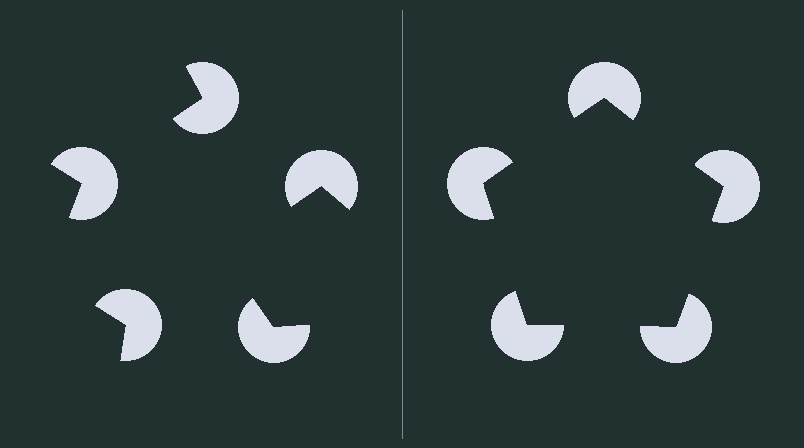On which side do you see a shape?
An illusory pentagon appears on the right side. On the left side the wedge cuts are rotated, so no coherent shape forms.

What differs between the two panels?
The pac-man discs are positioned identically on both sides; only the wedge orientations differ. On the right they align to a pentagon; on the left they are misaligned.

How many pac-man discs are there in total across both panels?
10 — 5 on each side.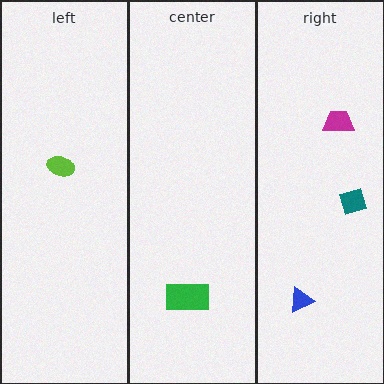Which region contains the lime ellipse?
The left region.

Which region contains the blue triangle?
The right region.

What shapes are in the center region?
The green rectangle.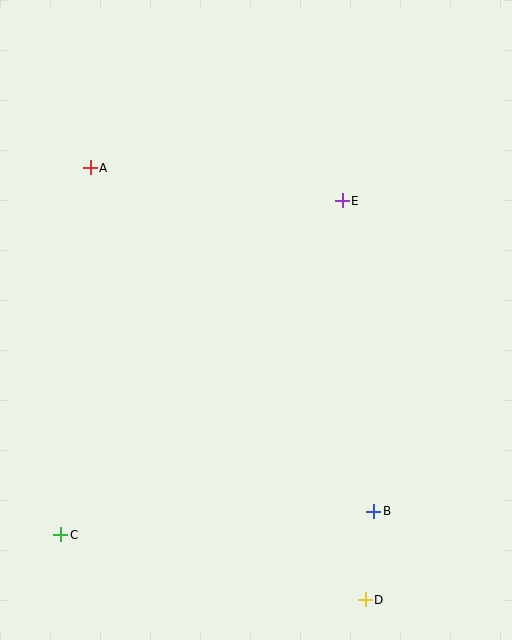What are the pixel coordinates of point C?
Point C is at (61, 535).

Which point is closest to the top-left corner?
Point A is closest to the top-left corner.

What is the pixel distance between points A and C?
The distance between A and C is 368 pixels.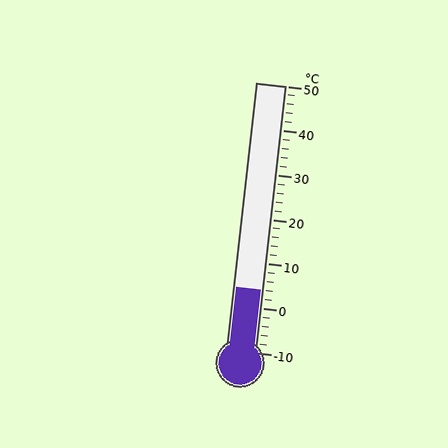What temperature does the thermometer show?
The thermometer shows approximately 4°C.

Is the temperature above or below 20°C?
The temperature is below 20°C.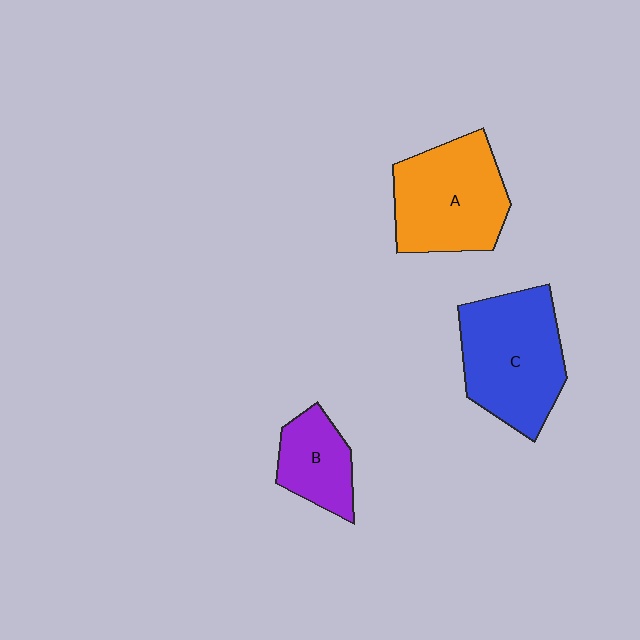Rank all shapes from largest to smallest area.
From largest to smallest: C (blue), A (orange), B (purple).